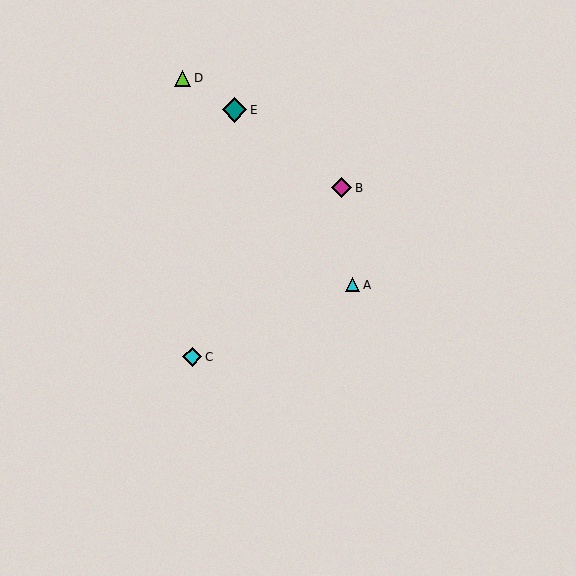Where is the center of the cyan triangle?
The center of the cyan triangle is at (353, 285).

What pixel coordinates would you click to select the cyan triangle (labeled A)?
Click at (353, 285) to select the cyan triangle A.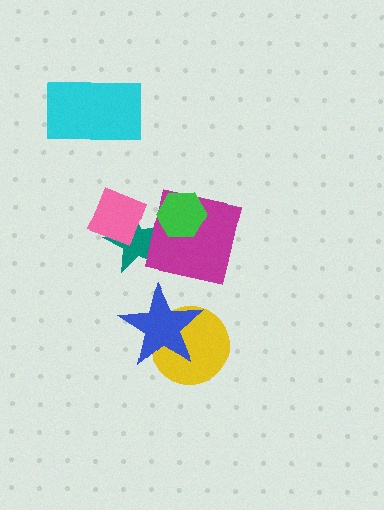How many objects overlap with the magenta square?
2 objects overlap with the magenta square.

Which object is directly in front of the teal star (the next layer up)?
The pink diamond is directly in front of the teal star.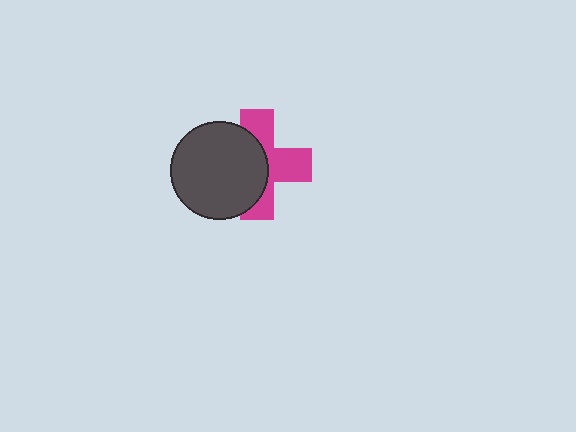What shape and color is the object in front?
The object in front is a dark gray circle.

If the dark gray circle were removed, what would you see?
You would see the complete magenta cross.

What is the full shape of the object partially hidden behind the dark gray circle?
The partially hidden object is a magenta cross.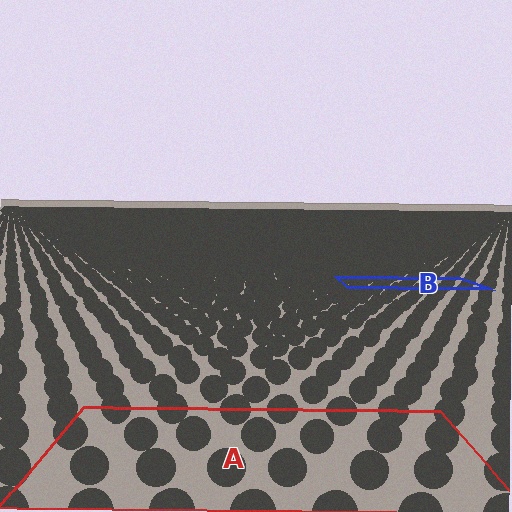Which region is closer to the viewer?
Region A is closer. The texture elements there are larger and more spread out.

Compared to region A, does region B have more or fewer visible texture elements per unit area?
Region B has more texture elements per unit area — they are packed more densely because it is farther away.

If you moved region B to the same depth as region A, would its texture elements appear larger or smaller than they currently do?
They would appear larger. At a closer depth, the same texture elements are projected at a bigger on-screen size.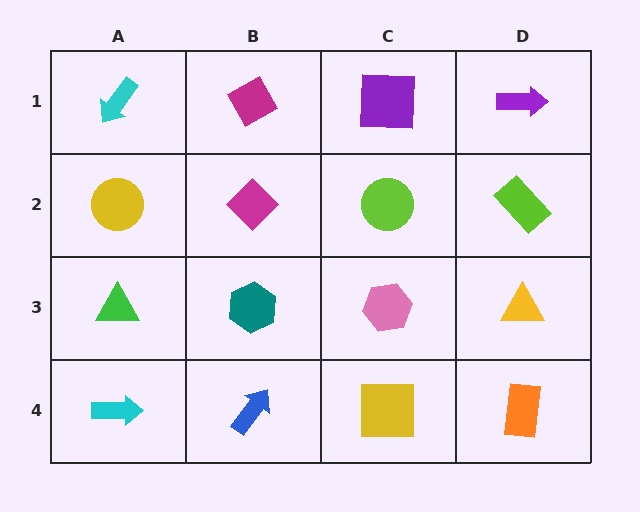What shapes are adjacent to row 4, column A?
A green triangle (row 3, column A), a blue arrow (row 4, column B).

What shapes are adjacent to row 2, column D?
A purple arrow (row 1, column D), a yellow triangle (row 3, column D), a lime circle (row 2, column C).